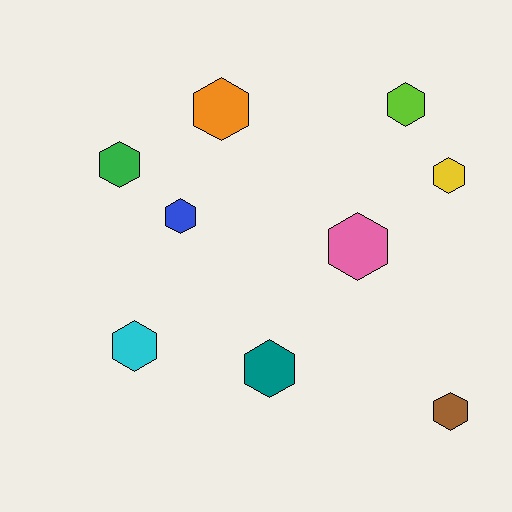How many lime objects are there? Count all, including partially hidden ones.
There is 1 lime object.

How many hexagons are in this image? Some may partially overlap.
There are 9 hexagons.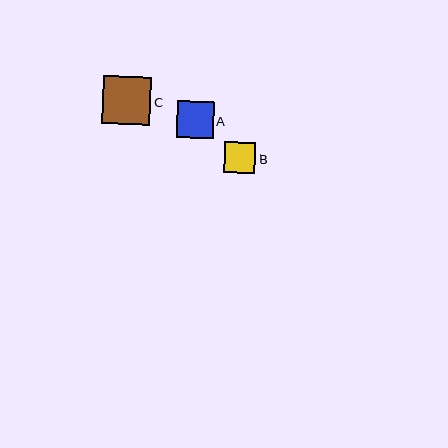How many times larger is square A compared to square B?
Square A is approximately 1.2 times the size of square B.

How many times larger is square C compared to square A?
Square C is approximately 1.3 times the size of square A.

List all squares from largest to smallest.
From largest to smallest: C, A, B.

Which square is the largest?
Square C is the largest with a size of approximately 48 pixels.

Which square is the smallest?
Square B is the smallest with a size of approximately 31 pixels.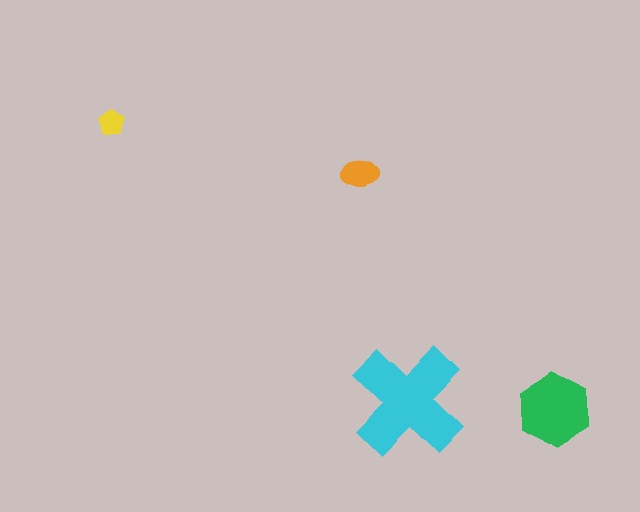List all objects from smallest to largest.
The yellow pentagon, the orange ellipse, the green hexagon, the cyan cross.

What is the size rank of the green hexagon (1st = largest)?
2nd.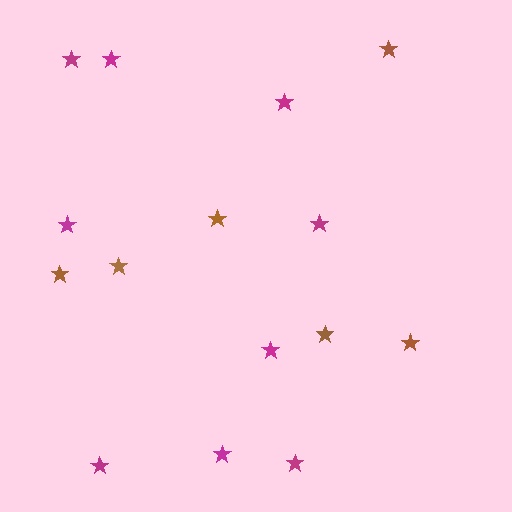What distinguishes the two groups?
There are 2 groups: one group of magenta stars (9) and one group of brown stars (6).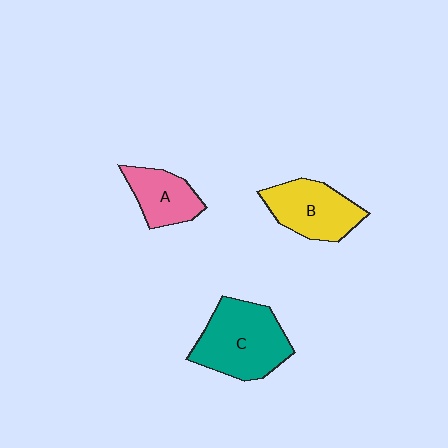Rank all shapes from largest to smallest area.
From largest to smallest: C (teal), B (yellow), A (pink).